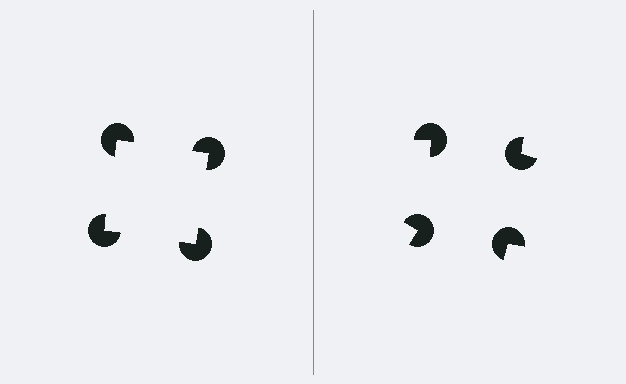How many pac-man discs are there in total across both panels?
8 — 4 on each side.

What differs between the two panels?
The pac-man discs are positioned identically on both sides; only the wedge orientations differ. On the left they align to a square; on the right they are misaligned.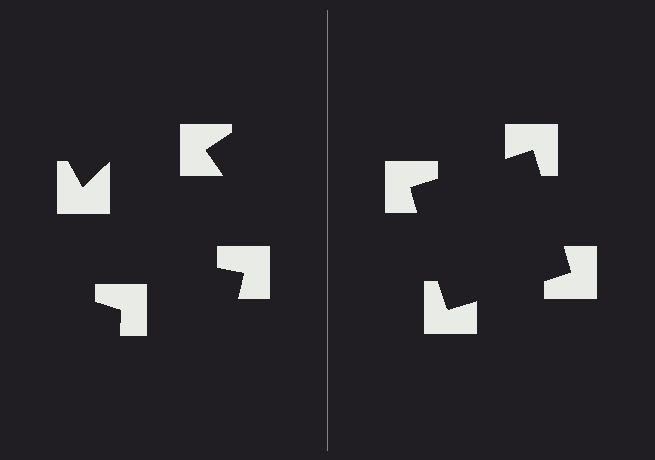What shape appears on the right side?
An illusory square.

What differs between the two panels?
The notched squares are positioned identically on both sides; only the wedge orientations differ. On the right they align to a square; on the left they are misaligned.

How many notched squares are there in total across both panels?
8 — 4 on each side.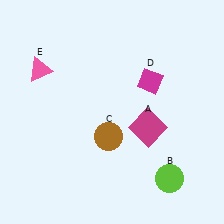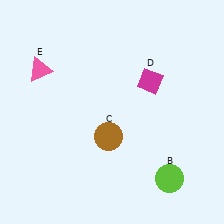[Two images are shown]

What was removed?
The magenta square (A) was removed in Image 2.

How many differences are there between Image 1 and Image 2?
There is 1 difference between the two images.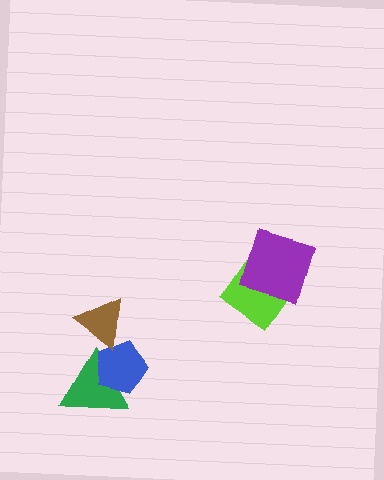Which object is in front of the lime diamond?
The purple square is in front of the lime diamond.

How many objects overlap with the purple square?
1 object overlaps with the purple square.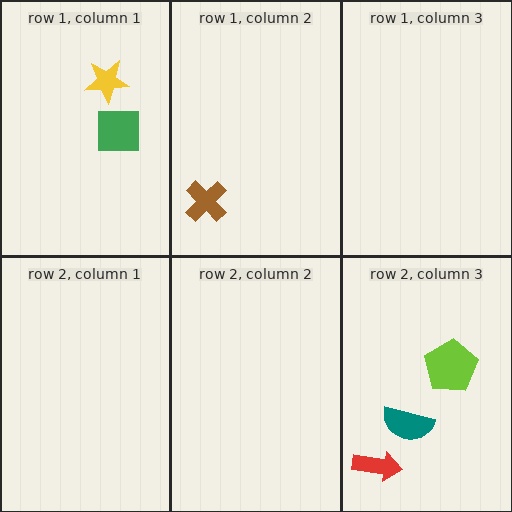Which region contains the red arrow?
The row 2, column 3 region.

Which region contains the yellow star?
The row 1, column 1 region.